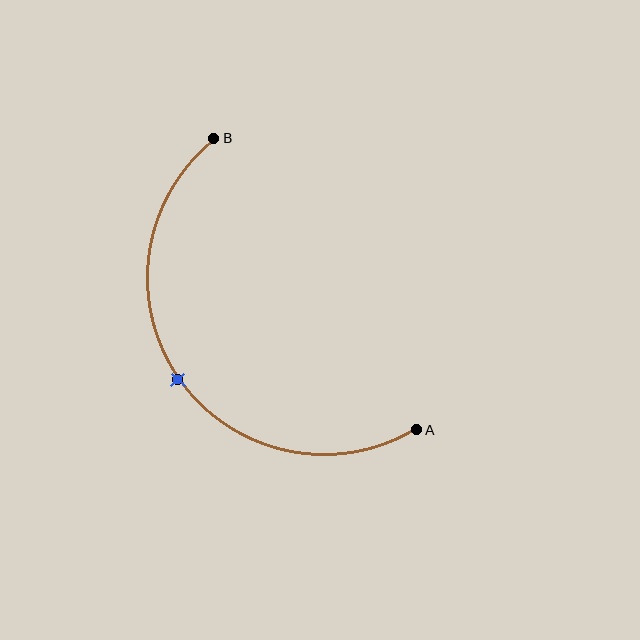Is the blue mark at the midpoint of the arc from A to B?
Yes. The blue mark lies on the arc at equal arc-length from both A and B — it is the arc midpoint.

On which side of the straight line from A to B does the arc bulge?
The arc bulges below and to the left of the straight line connecting A and B.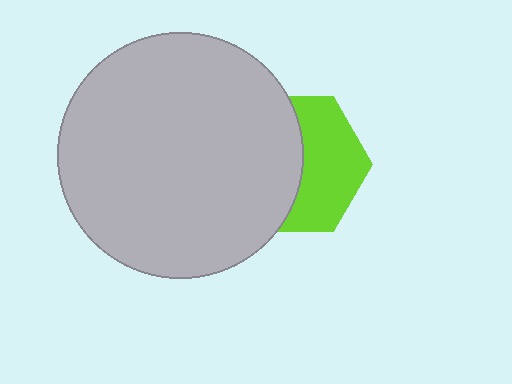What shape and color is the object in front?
The object in front is a light gray circle.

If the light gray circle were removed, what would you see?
You would see the complete lime hexagon.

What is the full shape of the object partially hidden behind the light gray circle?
The partially hidden object is a lime hexagon.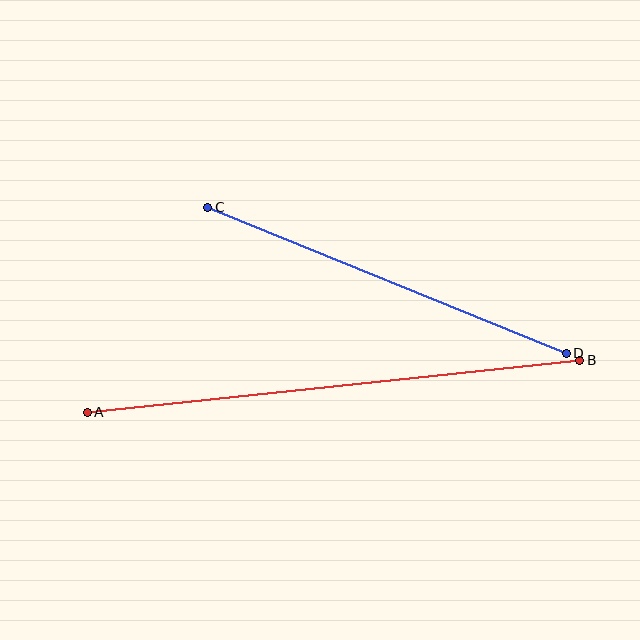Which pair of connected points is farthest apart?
Points A and B are farthest apart.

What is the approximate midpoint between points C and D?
The midpoint is at approximately (387, 280) pixels.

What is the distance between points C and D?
The distance is approximately 387 pixels.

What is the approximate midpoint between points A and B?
The midpoint is at approximately (334, 386) pixels.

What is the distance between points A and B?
The distance is approximately 495 pixels.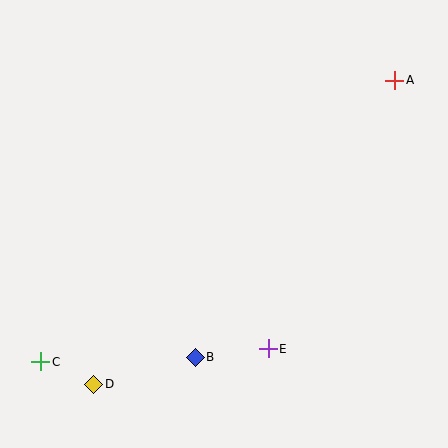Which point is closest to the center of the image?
Point E at (268, 349) is closest to the center.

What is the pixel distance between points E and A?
The distance between E and A is 297 pixels.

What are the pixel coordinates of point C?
Point C is at (41, 362).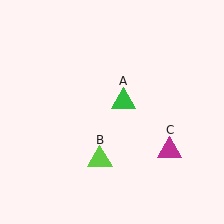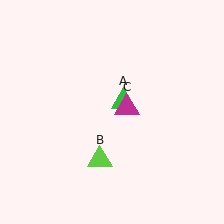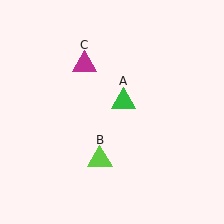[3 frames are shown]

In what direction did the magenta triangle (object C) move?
The magenta triangle (object C) moved up and to the left.